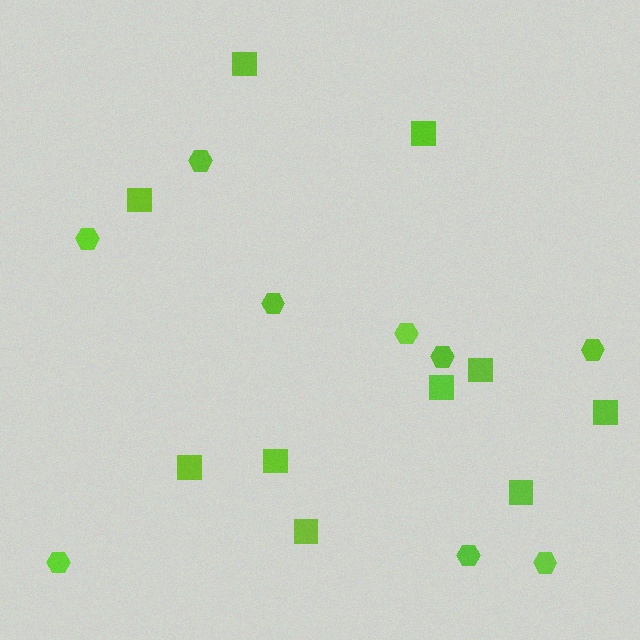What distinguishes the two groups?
There are 2 groups: one group of squares (10) and one group of hexagons (9).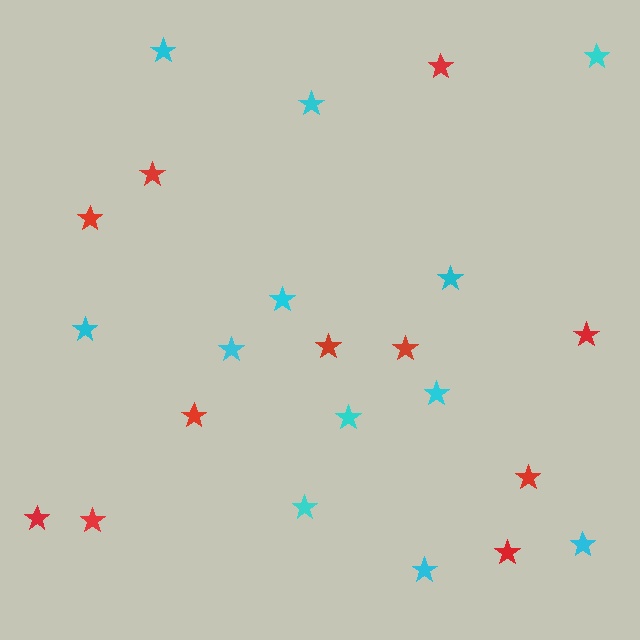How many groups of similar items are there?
There are 2 groups: one group of cyan stars (12) and one group of red stars (11).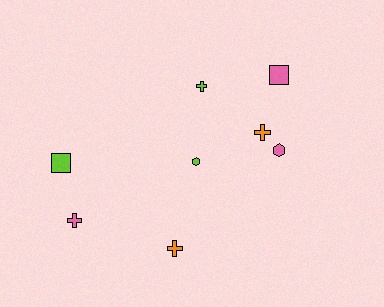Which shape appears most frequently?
Cross, with 4 objects.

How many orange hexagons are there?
There are no orange hexagons.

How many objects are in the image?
There are 8 objects.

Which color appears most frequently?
Lime, with 3 objects.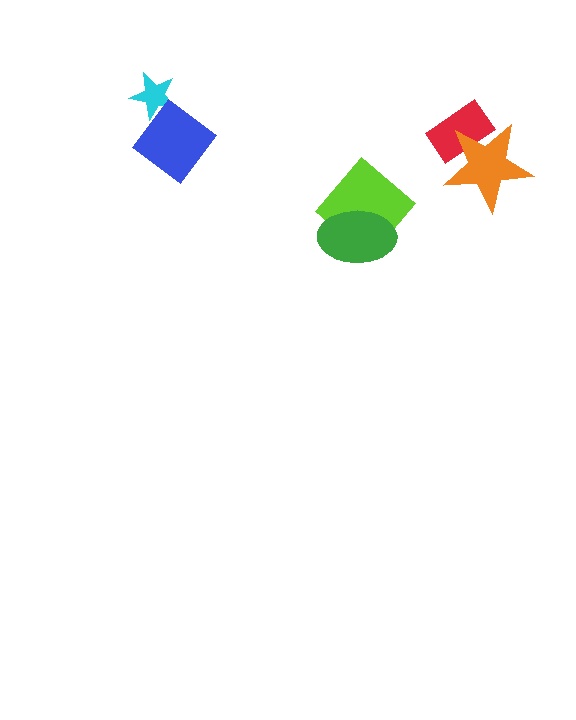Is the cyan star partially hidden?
Yes, it is partially covered by another shape.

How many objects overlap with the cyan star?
1 object overlaps with the cyan star.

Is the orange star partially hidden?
No, no other shape covers it.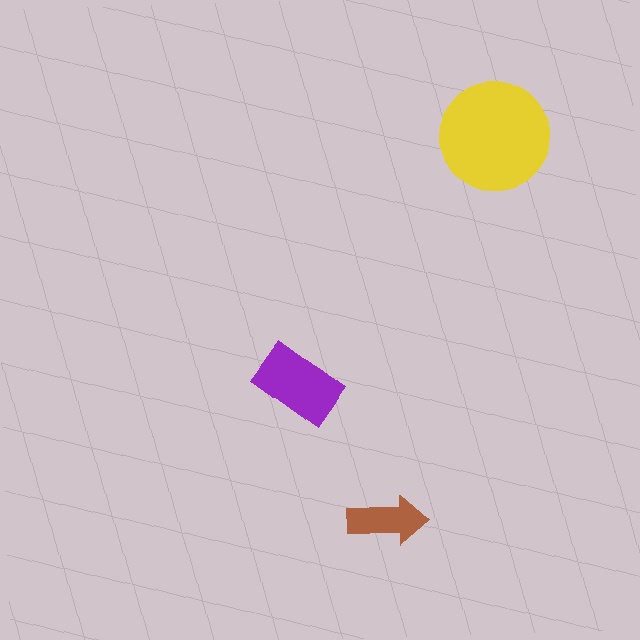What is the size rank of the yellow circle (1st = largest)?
1st.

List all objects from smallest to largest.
The brown arrow, the purple rectangle, the yellow circle.